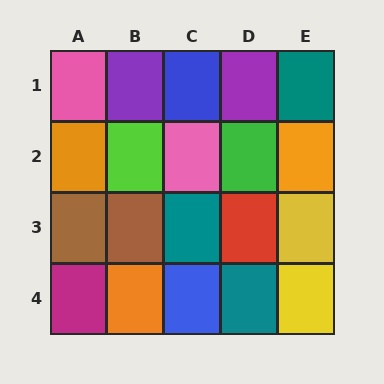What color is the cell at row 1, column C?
Blue.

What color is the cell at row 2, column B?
Lime.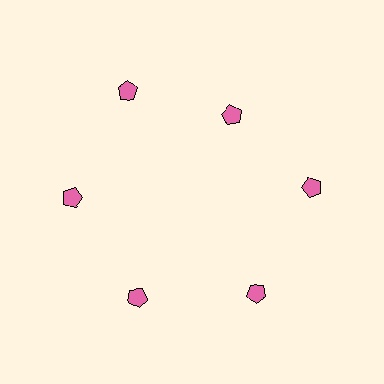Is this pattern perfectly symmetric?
No. The 6 pink pentagons are arranged in a ring, but one element near the 1 o'clock position is pulled inward toward the center, breaking the 6-fold rotational symmetry.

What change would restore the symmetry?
The symmetry would be restored by moving it outward, back onto the ring so that all 6 pentagons sit at equal angles and equal distance from the center.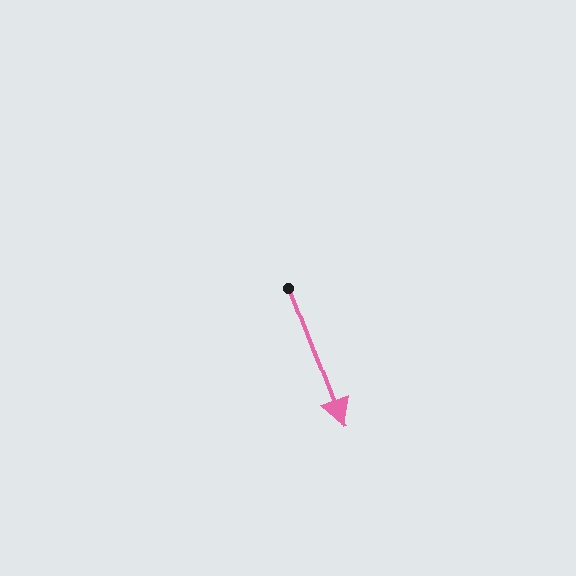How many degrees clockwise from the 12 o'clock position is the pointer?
Approximately 159 degrees.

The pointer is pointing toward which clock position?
Roughly 5 o'clock.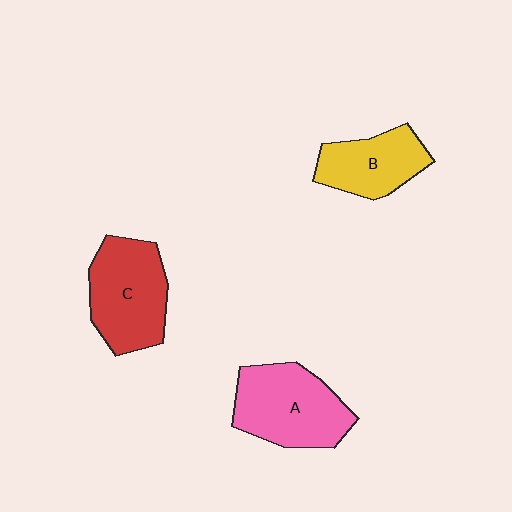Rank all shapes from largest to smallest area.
From largest to smallest: A (pink), C (red), B (yellow).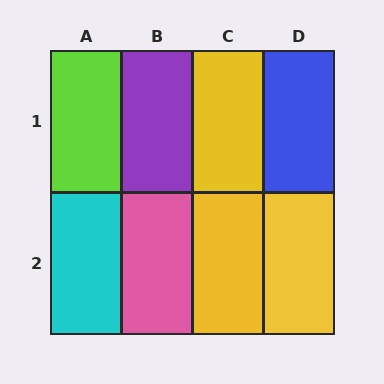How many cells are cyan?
1 cell is cyan.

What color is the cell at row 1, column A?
Lime.